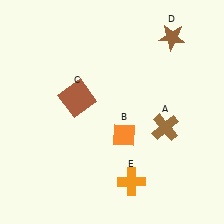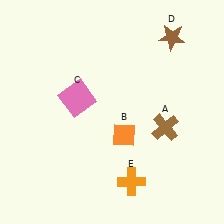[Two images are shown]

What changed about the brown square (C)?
In Image 1, C is brown. In Image 2, it changed to pink.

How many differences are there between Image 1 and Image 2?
There is 1 difference between the two images.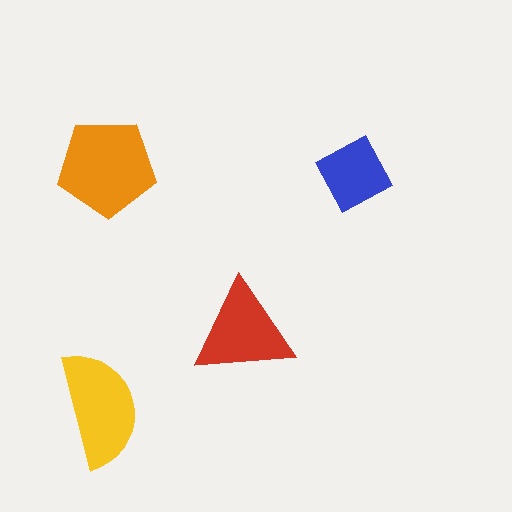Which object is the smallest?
The blue diamond.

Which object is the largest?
The orange pentagon.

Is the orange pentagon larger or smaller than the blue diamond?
Larger.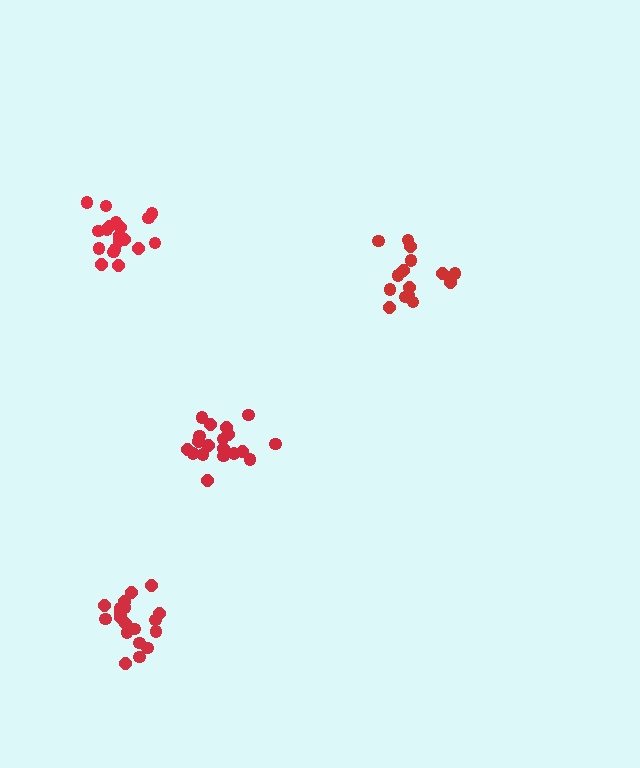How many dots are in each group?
Group 1: 20 dots, Group 2: 20 dots, Group 3: 19 dots, Group 4: 15 dots (74 total).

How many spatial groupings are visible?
There are 4 spatial groupings.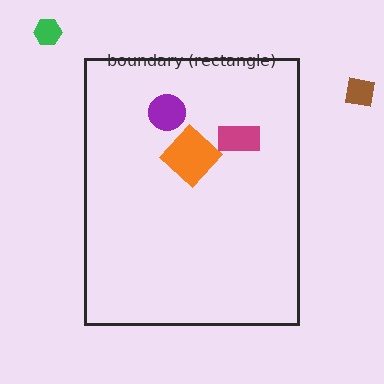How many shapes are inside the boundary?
3 inside, 2 outside.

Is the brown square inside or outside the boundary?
Outside.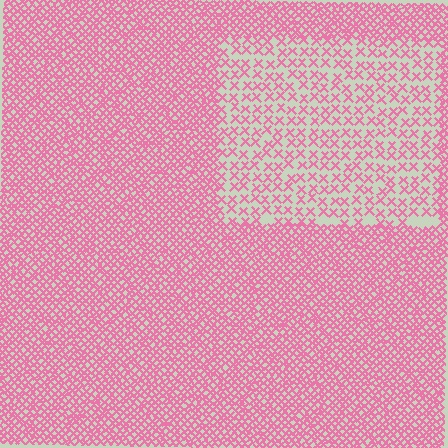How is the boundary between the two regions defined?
The boundary is defined by a change in element density (approximately 2.5x ratio). All elements are the same color, size, and shape.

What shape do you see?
I see a rectangle.